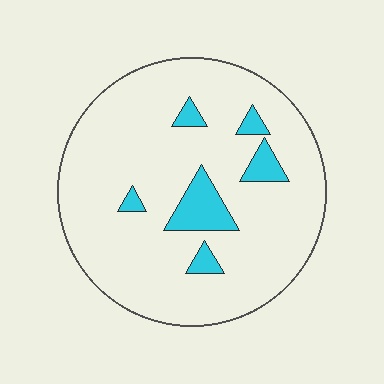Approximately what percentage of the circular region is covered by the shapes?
Approximately 10%.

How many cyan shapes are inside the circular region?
6.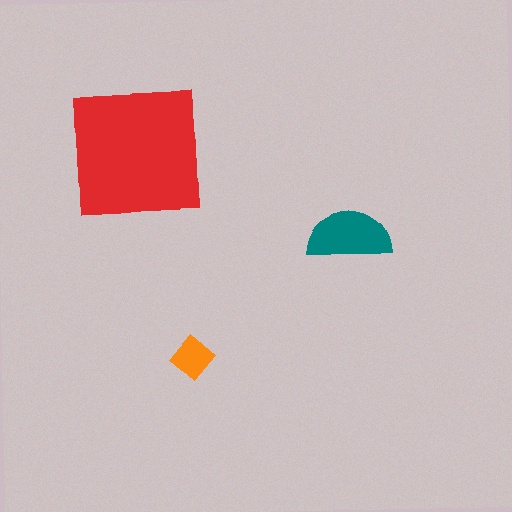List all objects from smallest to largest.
The orange diamond, the teal semicircle, the red square.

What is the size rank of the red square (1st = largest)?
1st.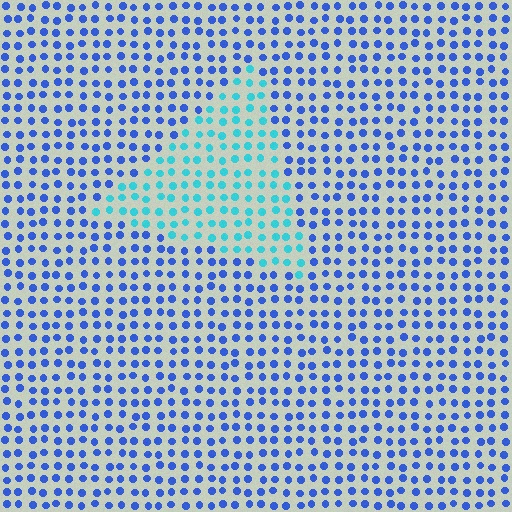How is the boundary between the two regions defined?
The boundary is defined purely by a slight shift in hue (about 42 degrees). Spacing, size, and orientation are identical on both sides.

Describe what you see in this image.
The image is filled with small blue elements in a uniform arrangement. A triangle-shaped region is visible where the elements are tinted to a slightly different hue, forming a subtle color boundary.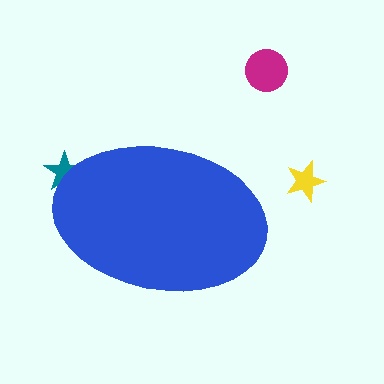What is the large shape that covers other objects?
A blue ellipse.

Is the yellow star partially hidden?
No, the yellow star is fully visible.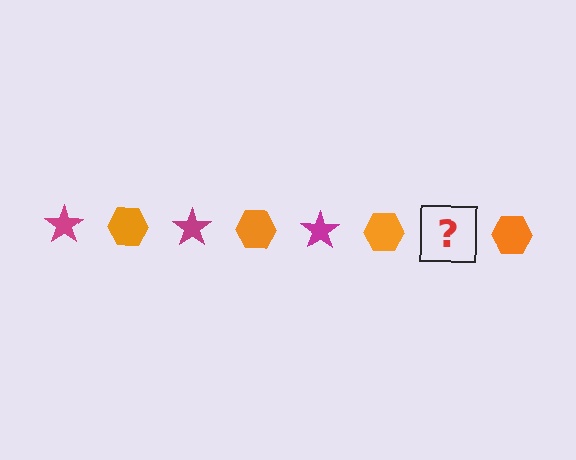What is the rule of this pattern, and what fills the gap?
The rule is that the pattern alternates between magenta star and orange hexagon. The gap should be filled with a magenta star.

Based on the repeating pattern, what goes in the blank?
The blank should be a magenta star.